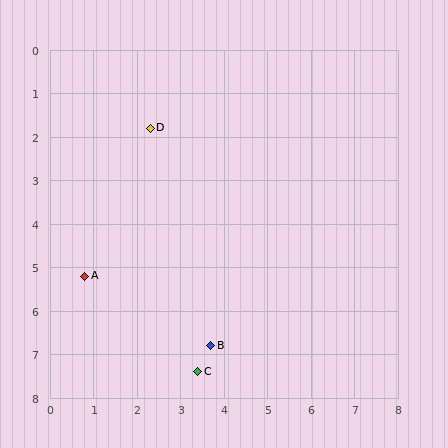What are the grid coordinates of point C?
Point C is at approximately (3.4, 7.4).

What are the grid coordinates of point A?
Point A is at approximately (0.8, 5.2).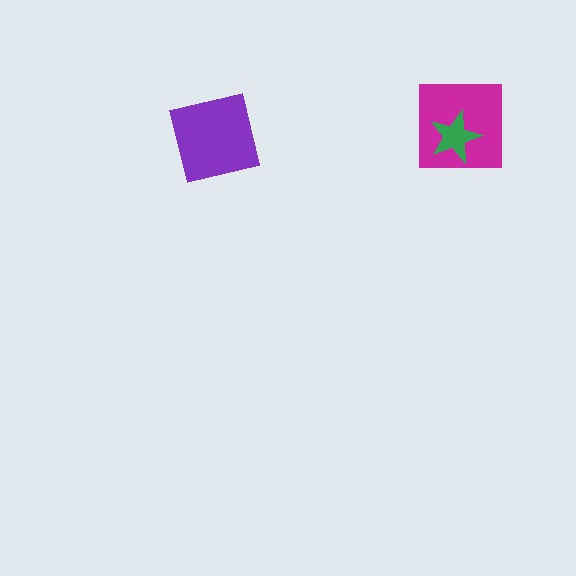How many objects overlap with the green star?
1 object overlaps with the green star.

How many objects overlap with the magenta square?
1 object overlaps with the magenta square.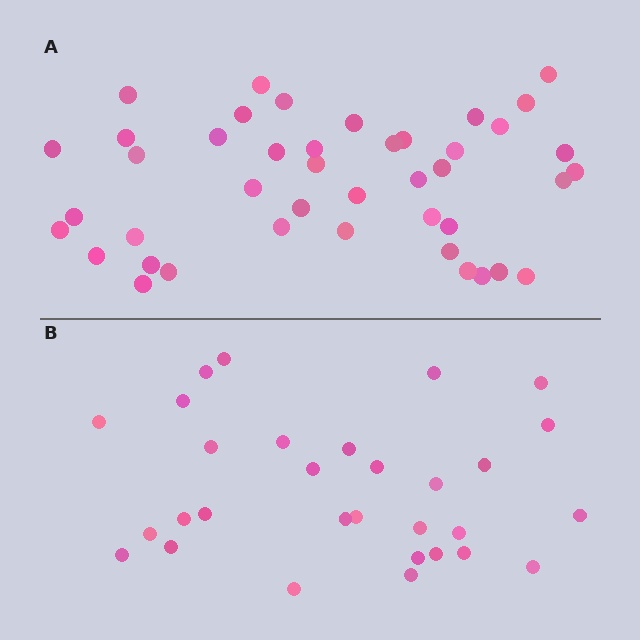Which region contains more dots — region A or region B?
Region A (the top region) has more dots.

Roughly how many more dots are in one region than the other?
Region A has approximately 15 more dots than region B.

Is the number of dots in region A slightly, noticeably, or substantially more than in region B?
Region A has noticeably more, but not dramatically so. The ratio is roughly 1.4 to 1.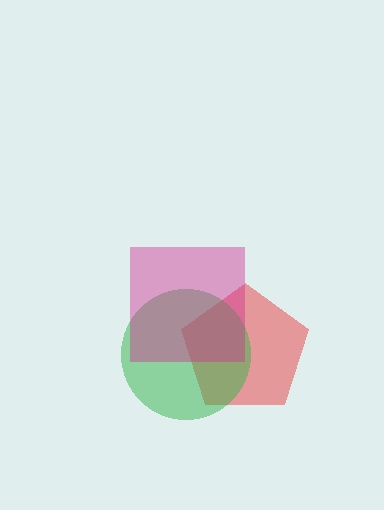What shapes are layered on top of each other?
The layered shapes are: a red pentagon, a green circle, a magenta square.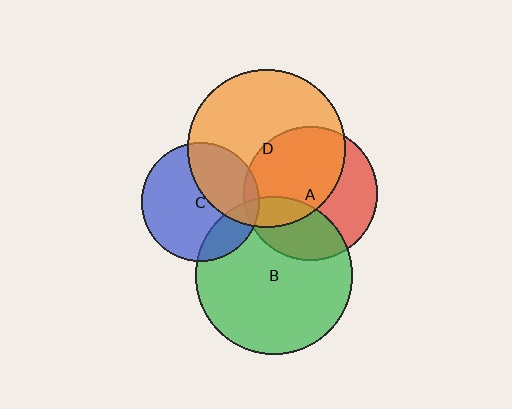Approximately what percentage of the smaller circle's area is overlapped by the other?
Approximately 35%.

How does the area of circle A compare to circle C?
Approximately 1.3 times.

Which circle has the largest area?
Circle D (orange).